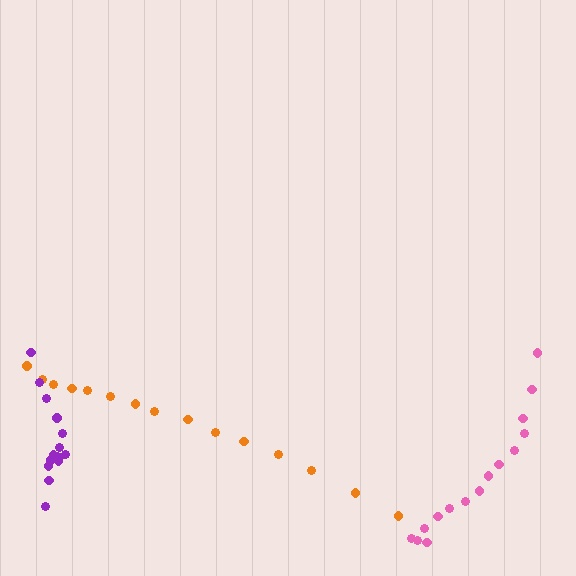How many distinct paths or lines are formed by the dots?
There are 3 distinct paths.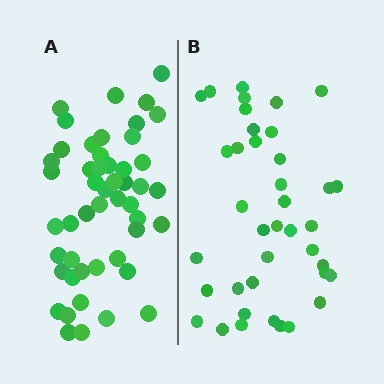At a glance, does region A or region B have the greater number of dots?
Region A (the left region) has more dots.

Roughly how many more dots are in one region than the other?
Region A has roughly 10 or so more dots than region B.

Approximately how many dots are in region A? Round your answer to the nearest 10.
About 50 dots. (The exact count is 49, which rounds to 50.)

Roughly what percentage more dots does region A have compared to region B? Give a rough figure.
About 25% more.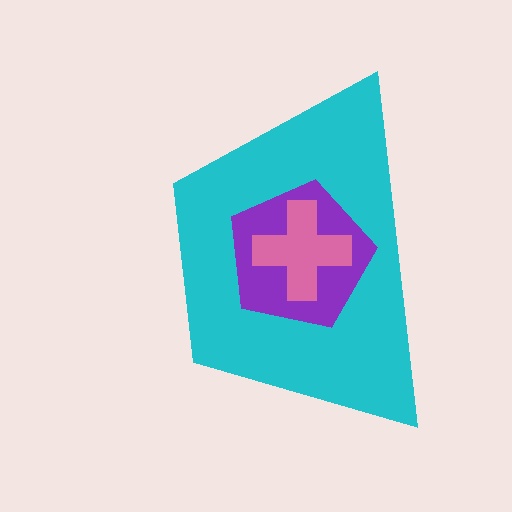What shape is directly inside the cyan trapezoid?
The purple pentagon.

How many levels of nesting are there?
3.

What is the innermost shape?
The pink cross.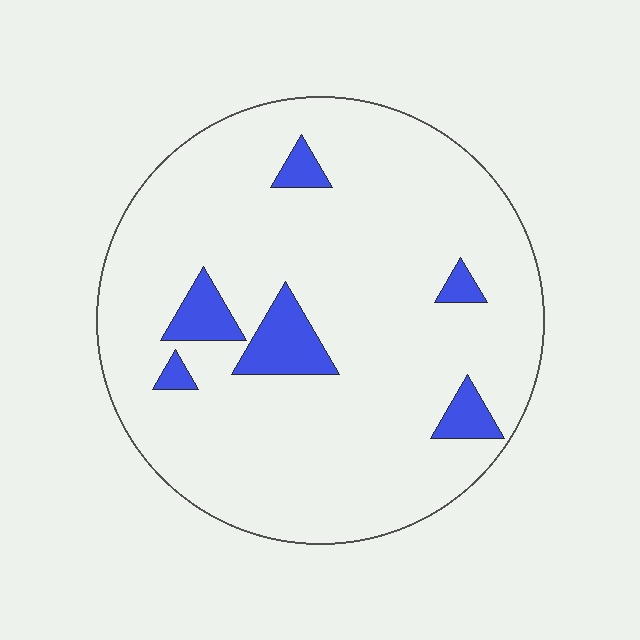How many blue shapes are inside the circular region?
6.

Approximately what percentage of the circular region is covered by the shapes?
Approximately 10%.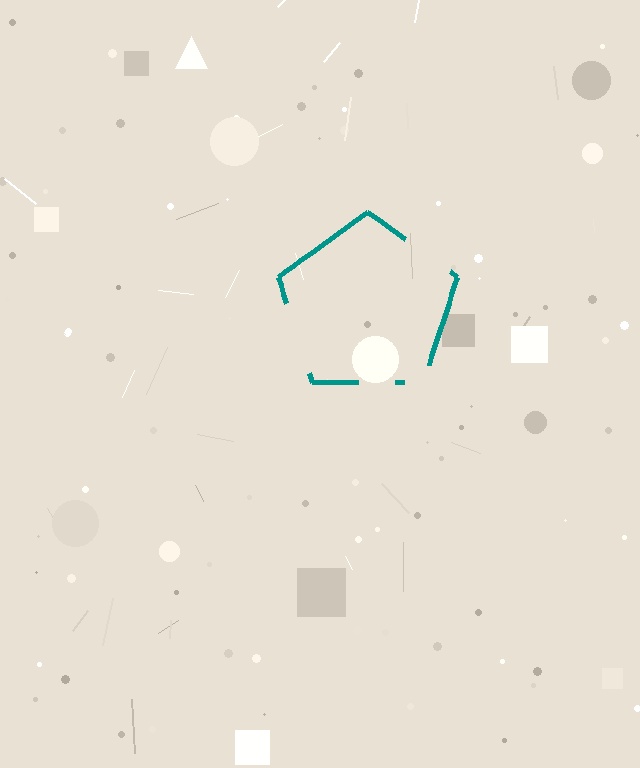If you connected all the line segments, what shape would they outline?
They would outline a pentagon.